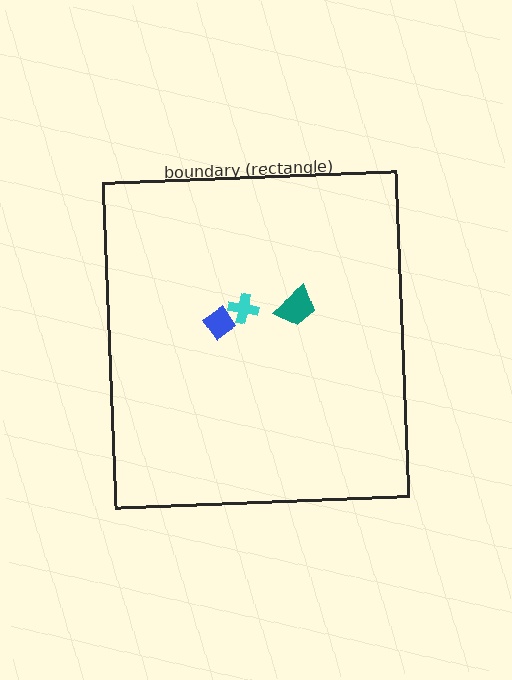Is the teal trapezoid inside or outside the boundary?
Inside.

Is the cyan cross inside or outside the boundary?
Inside.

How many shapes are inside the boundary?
3 inside, 0 outside.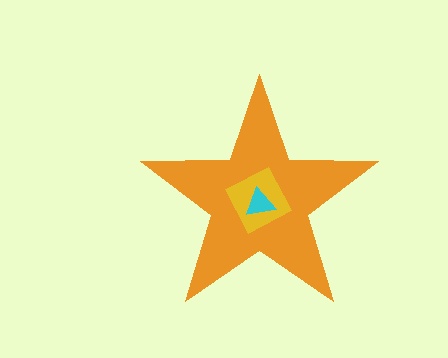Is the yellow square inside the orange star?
Yes.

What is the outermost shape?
The orange star.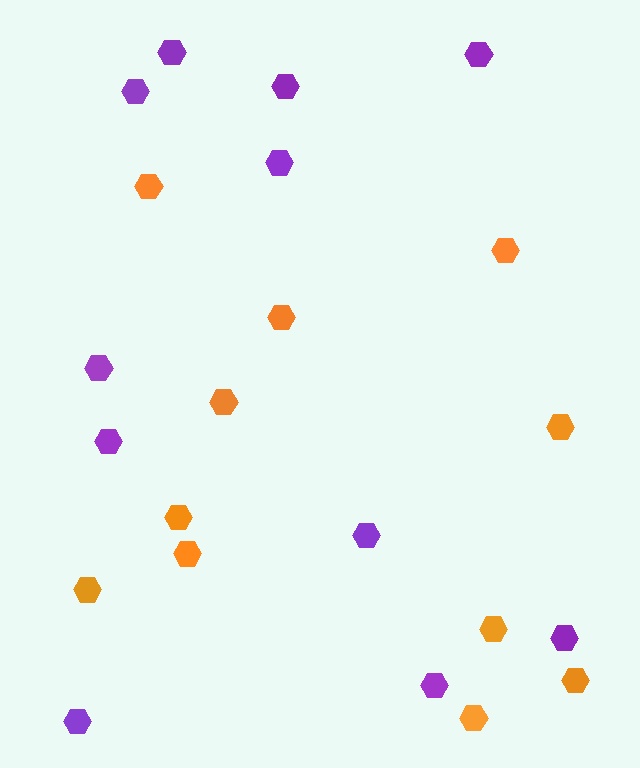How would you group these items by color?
There are 2 groups: one group of purple hexagons (11) and one group of orange hexagons (11).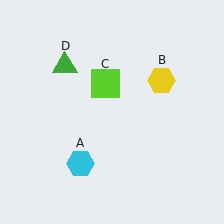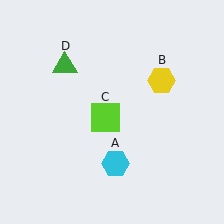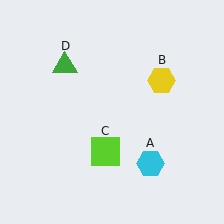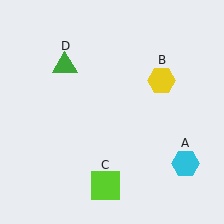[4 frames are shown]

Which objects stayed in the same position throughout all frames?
Yellow hexagon (object B) and green triangle (object D) remained stationary.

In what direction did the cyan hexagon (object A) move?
The cyan hexagon (object A) moved right.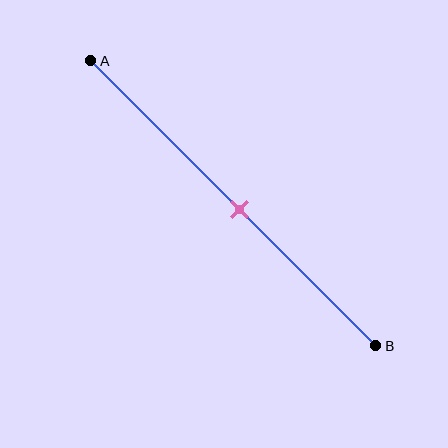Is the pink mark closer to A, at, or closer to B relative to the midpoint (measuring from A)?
The pink mark is approximately at the midpoint of segment AB.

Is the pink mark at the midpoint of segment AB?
Yes, the mark is approximately at the midpoint.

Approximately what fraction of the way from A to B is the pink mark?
The pink mark is approximately 50% of the way from A to B.